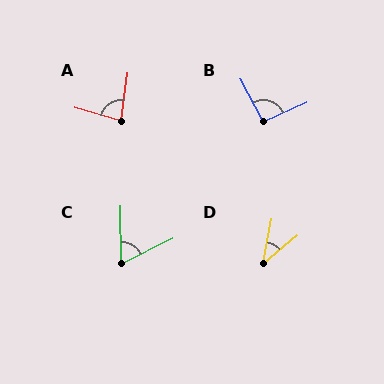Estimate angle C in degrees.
Approximately 64 degrees.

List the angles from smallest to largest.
D (39°), C (64°), A (81°), B (94°).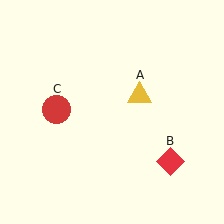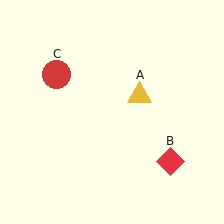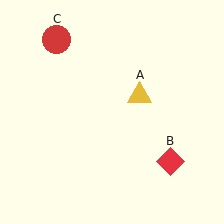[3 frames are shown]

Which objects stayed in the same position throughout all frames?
Yellow triangle (object A) and red diamond (object B) remained stationary.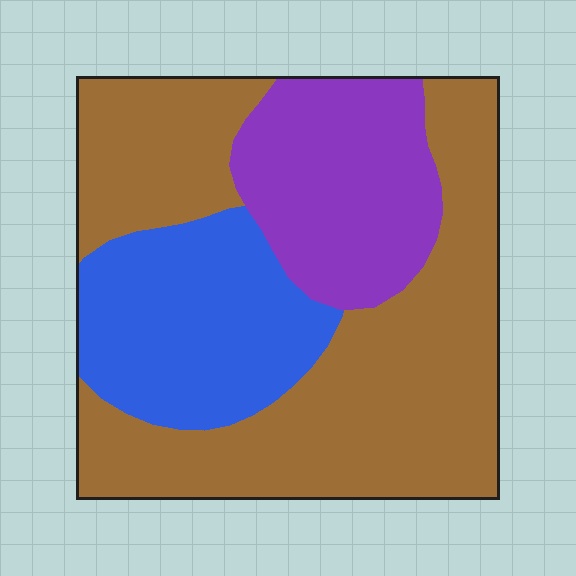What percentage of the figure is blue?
Blue covers 24% of the figure.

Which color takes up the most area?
Brown, at roughly 55%.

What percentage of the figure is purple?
Purple covers around 20% of the figure.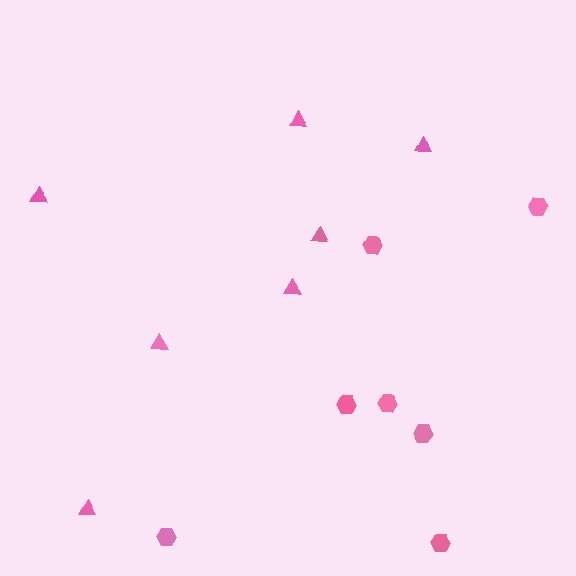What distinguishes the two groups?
There are 2 groups: one group of triangles (7) and one group of hexagons (7).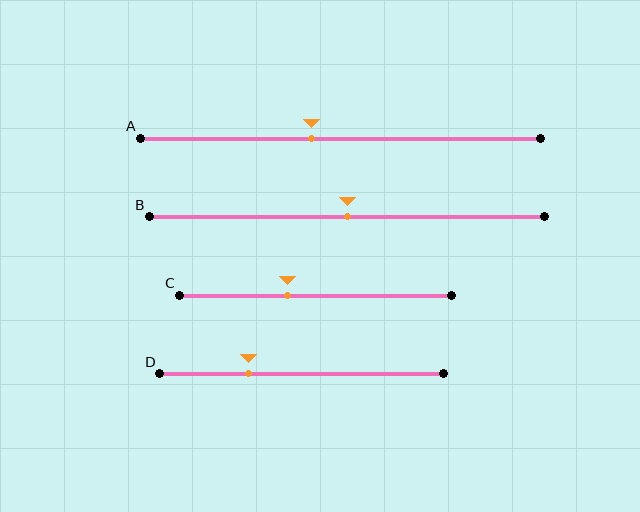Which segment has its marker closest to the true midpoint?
Segment B has its marker closest to the true midpoint.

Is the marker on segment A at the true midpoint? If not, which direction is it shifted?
No, the marker on segment A is shifted to the left by about 7% of the segment length.